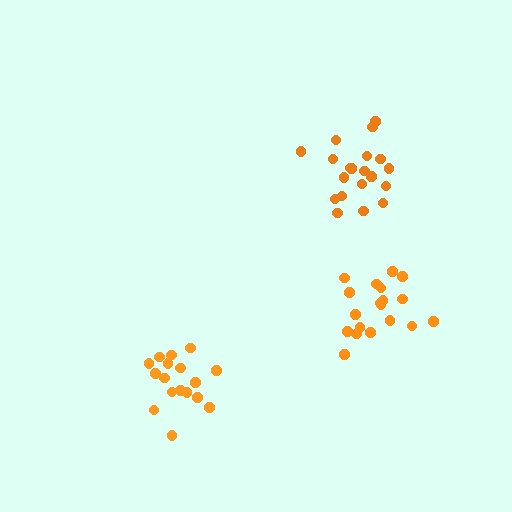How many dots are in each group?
Group 1: 20 dots, Group 2: 17 dots, Group 3: 19 dots (56 total).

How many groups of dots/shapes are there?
There are 3 groups.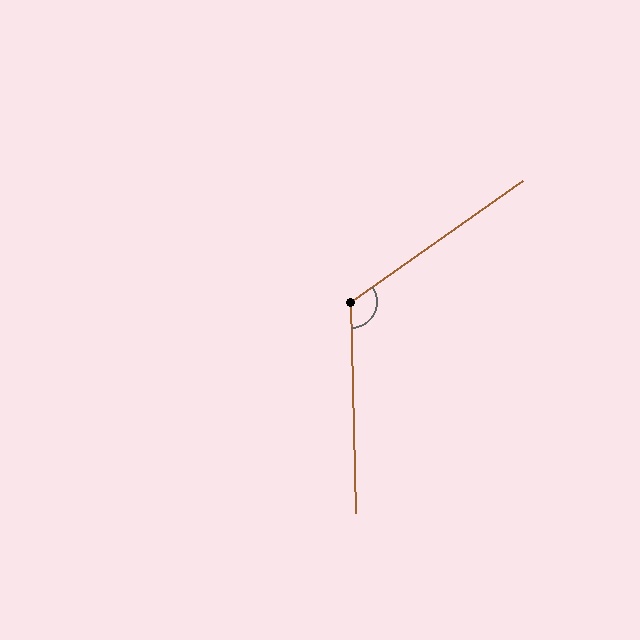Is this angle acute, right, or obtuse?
It is obtuse.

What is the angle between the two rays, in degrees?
Approximately 124 degrees.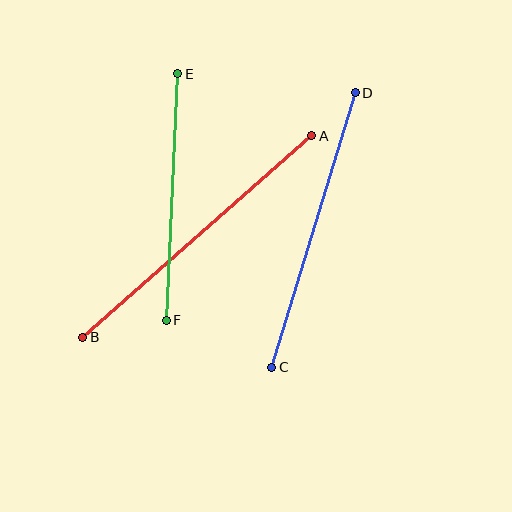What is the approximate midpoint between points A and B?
The midpoint is at approximately (197, 237) pixels.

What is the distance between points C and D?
The distance is approximately 287 pixels.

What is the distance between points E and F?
The distance is approximately 247 pixels.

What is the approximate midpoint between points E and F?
The midpoint is at approximately (172, 197) pixels.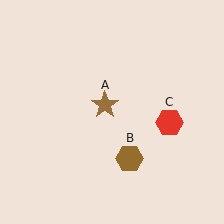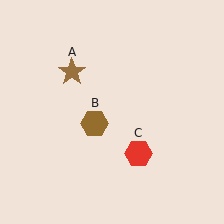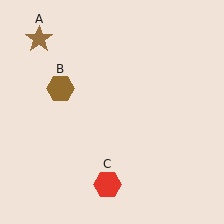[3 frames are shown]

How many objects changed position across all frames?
3 objects changed position: brown star (object A), brown hexagon (object B), red hexagon (object C).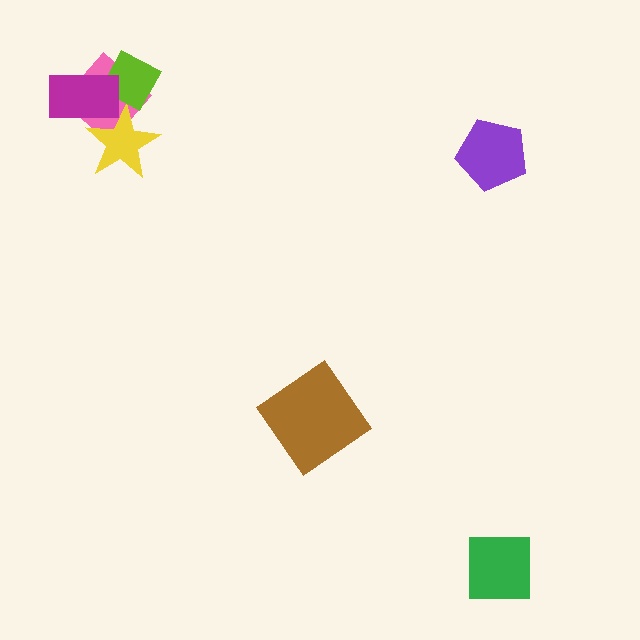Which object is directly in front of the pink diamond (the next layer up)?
The yellow star is directly in front of the pink diamond.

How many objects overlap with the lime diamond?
3 objects overlap with the lime diamond.